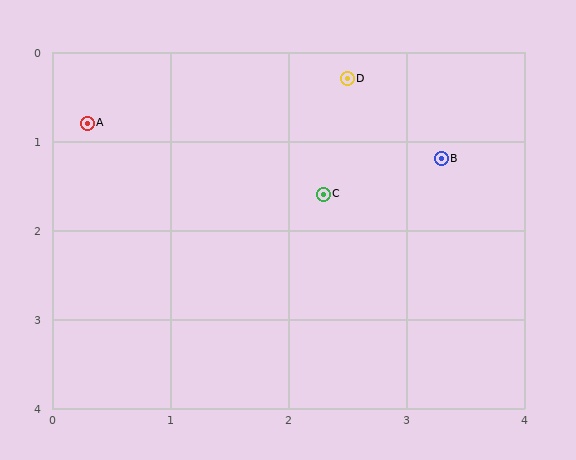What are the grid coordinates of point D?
Point D is at approximately (2.5, 0.3).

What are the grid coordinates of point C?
Point C is at approximately (2.3, 1.6).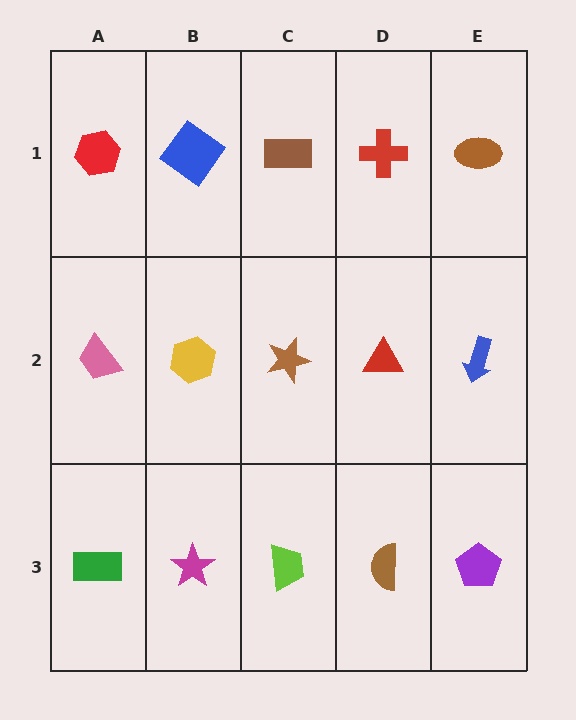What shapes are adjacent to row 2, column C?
A brown rectangle (row 1, column C), a lime trapezoid (row 3, column C), a yellow hexagon (row 2, column B), a red triangle (row 2, column D).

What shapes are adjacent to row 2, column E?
A brown ellipse (row 1, column E), a purple pentagon (row 3, column E), a red triangle (row 2, column D).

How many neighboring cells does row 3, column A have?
2.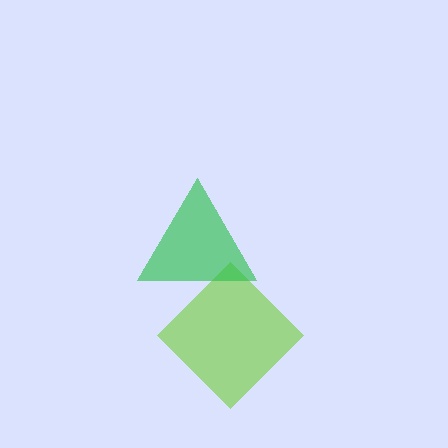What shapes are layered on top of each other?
The layered shapes are: a lime diamond, a green triangle.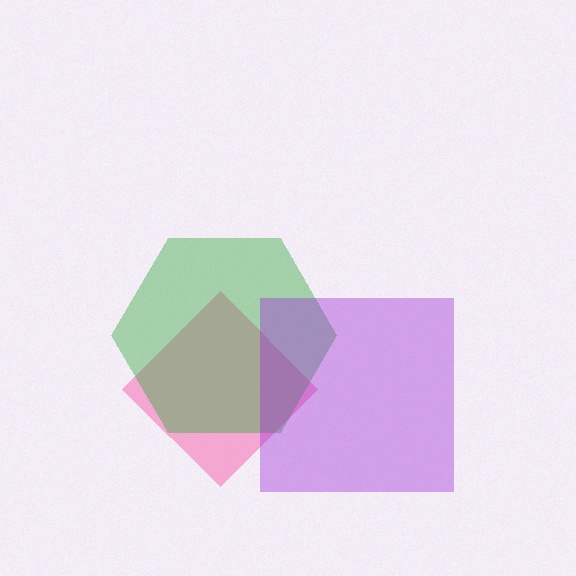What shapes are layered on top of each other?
The layered shapes are: a pink diamond, a green hexagon, a purple square.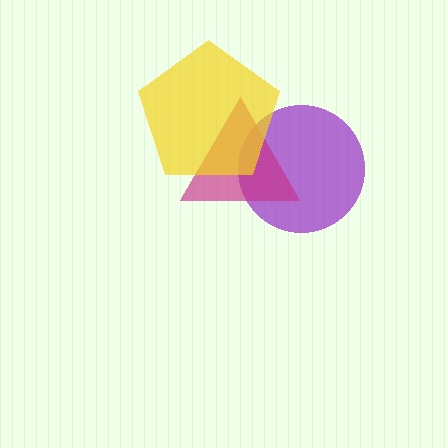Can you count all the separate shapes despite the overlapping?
Yes, there are 3 separate shapes.